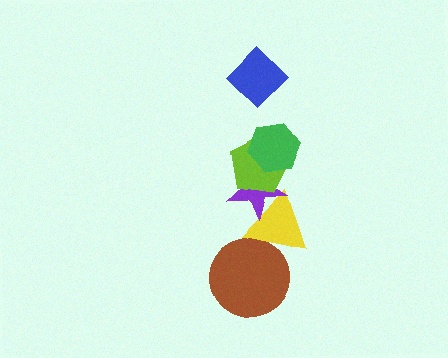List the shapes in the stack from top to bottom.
From top to bottom: the blue diamond, the green hexagon, the lime pentagon, the purple star, the yellow triangle, the brown circle.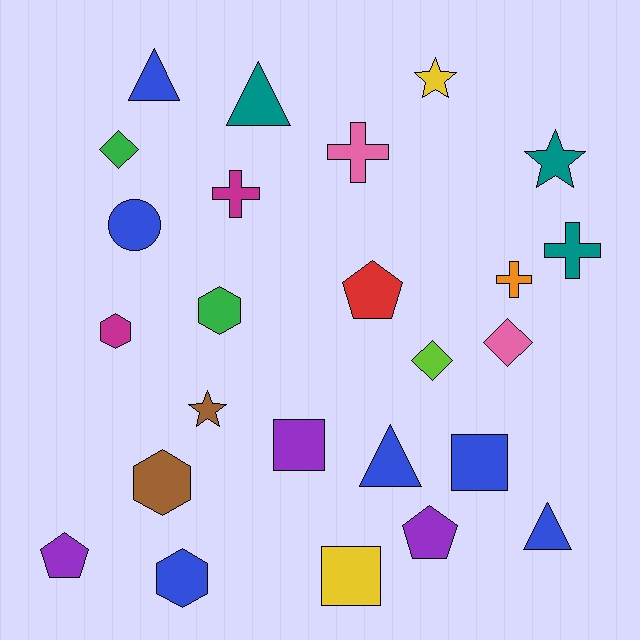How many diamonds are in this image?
There are 3 diamonds.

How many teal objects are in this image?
There are 3 teal objects.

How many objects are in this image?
There are 25 objects.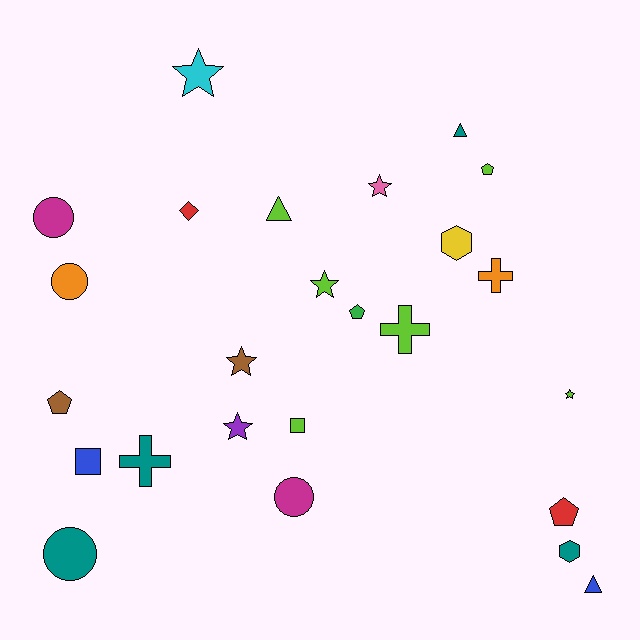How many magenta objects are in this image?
There are 2 magenta objects.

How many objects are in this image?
There are 25 objects.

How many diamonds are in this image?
There is 1 diamond.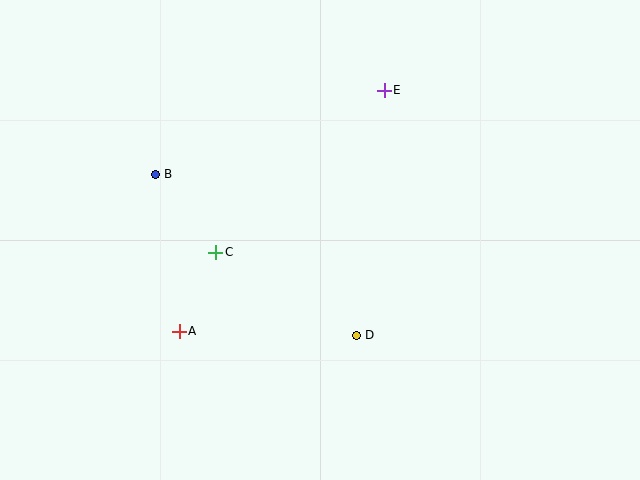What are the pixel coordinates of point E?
Point E is at (384, 90).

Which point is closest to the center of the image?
Point D at (356, 335) is closest to the center.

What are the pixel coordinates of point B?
Point B is at (155, 174).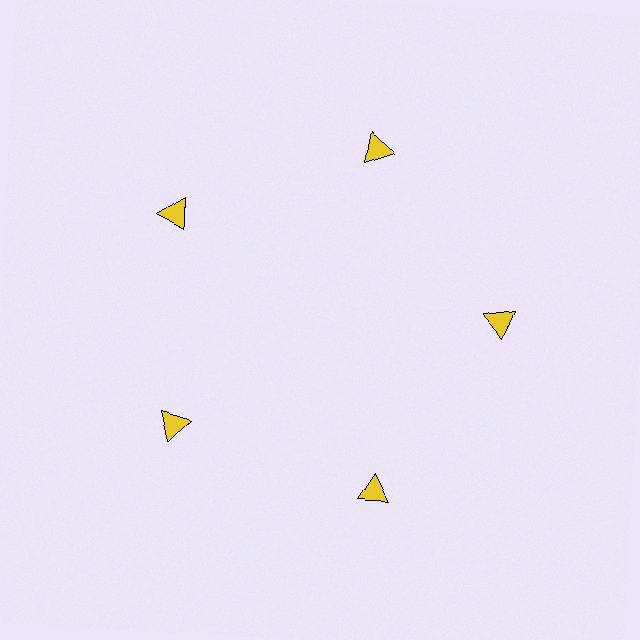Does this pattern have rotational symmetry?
Yes, this pattern has 5-fold rotational symmetry. It looks the same after rotating 72 degrees around the center.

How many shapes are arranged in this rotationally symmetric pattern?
There are 5 shapes, arranged in 5 groups of 1.